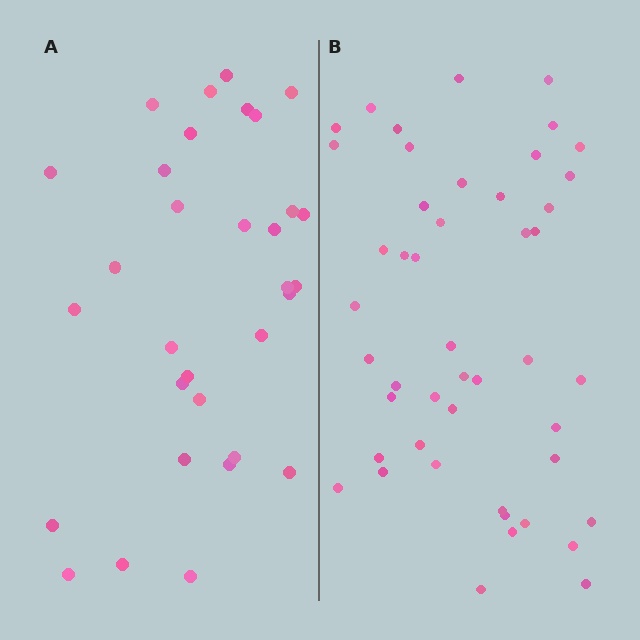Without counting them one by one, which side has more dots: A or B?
Region B (the right region) has more dots.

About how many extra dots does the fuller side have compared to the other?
Region B has approximately 15 more dots than region A.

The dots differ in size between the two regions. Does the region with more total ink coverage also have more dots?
No. Region A has more total ink coverage because its dots are larger, but region B actually contains more individual dots. Total area can be misleading — the number of items is what matters here.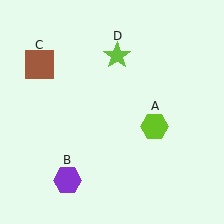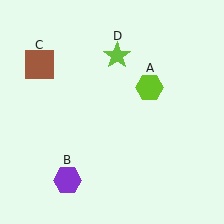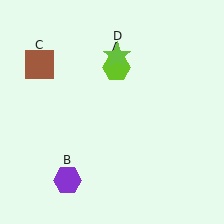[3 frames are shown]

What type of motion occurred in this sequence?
The lime hexagon (object A) rotated counterclockwise around the center of the scene.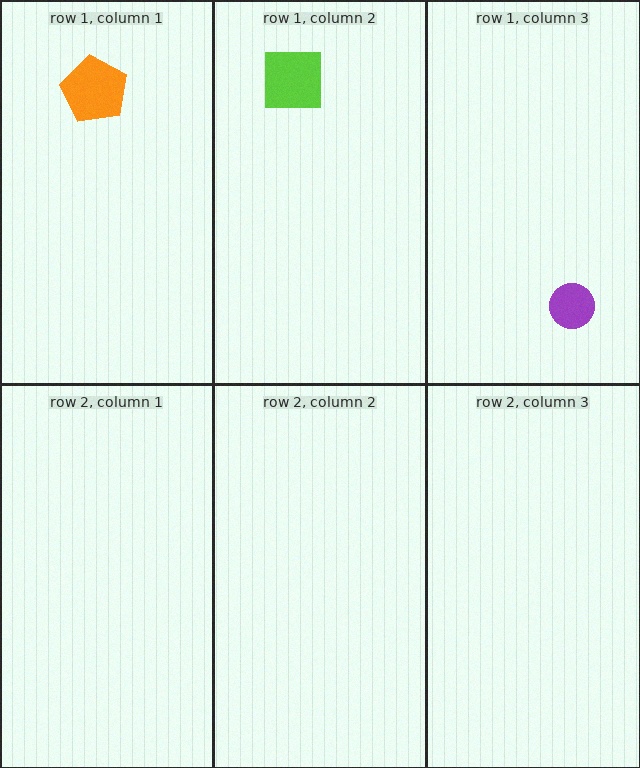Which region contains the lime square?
The row 1, column 2 region.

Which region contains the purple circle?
The row 1, column 3 region.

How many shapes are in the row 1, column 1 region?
1.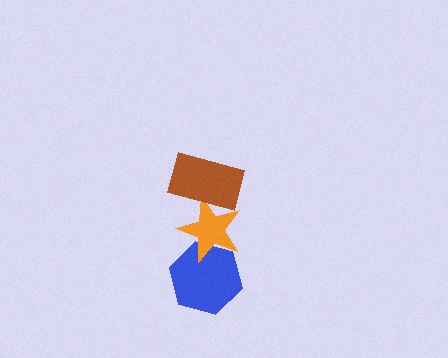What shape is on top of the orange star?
The brown rectangle is on top of the orange star.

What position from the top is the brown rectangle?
The brown rectangle is 1st from the top.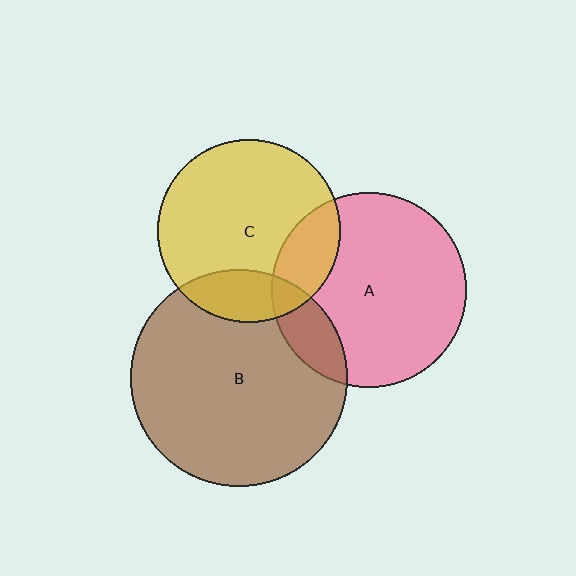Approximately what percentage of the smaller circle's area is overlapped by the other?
Approximately 20%.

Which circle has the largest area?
Circle B (brown).